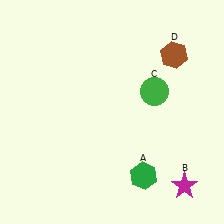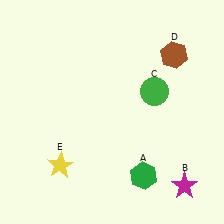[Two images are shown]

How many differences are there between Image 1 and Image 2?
There is 1 difference between the two images.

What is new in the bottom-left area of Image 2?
A yellow star (E) was added in the bottom-left area of Image 2.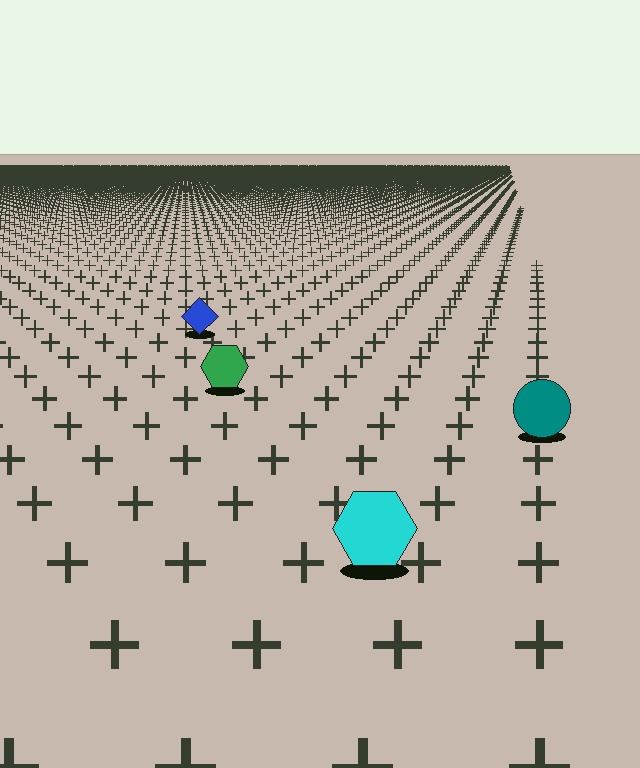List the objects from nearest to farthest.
From nearest to farthest: the cyan hexagon, the teal circle, the green hexagon, the blue diamond.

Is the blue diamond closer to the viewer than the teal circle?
No. The teal circle is closer — you can tell from the texture gradient: the ground texture is coarser near it.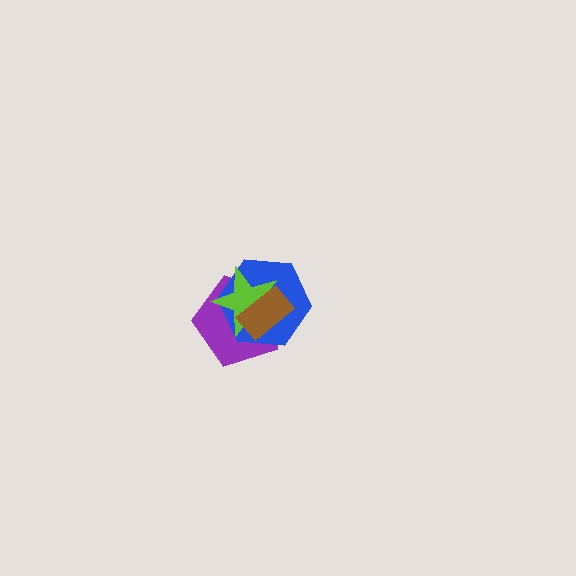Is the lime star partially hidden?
Yes, it is partially covered by another shape.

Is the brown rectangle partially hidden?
No, no other shape covers it.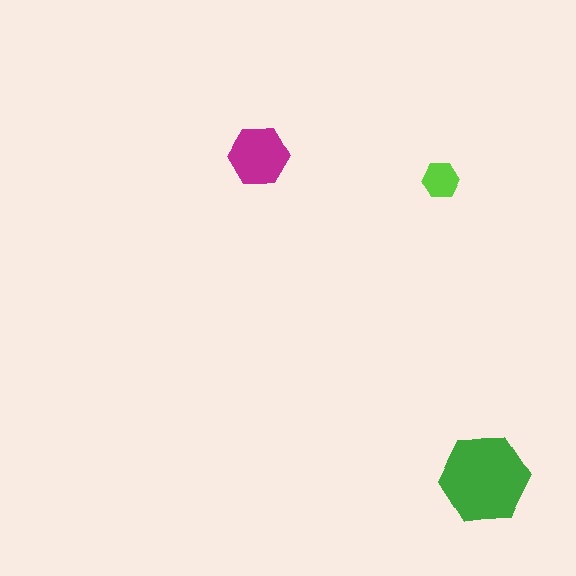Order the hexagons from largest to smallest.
the green one, the magenta one, the lime one.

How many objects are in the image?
There are 3 objects in the image.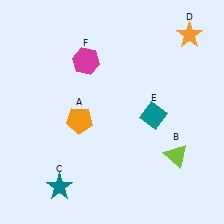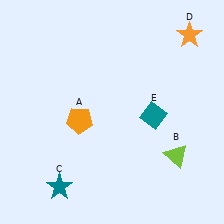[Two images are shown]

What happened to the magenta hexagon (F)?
The magenta hexagon (F) was removed in Image 2. It was in the top-left area of Image 1.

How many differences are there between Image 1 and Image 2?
There is 1 difference between the two images.